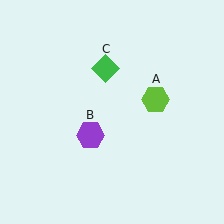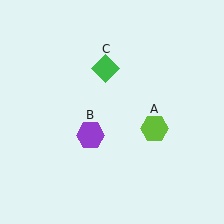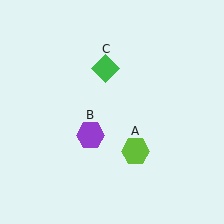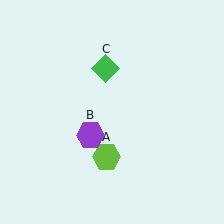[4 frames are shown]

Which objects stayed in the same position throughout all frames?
Purple hexagon (object B) and green diamond (object C) remained stationary.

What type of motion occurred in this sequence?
The lime hexagon (object A) rotated clockwise around the center of the scene.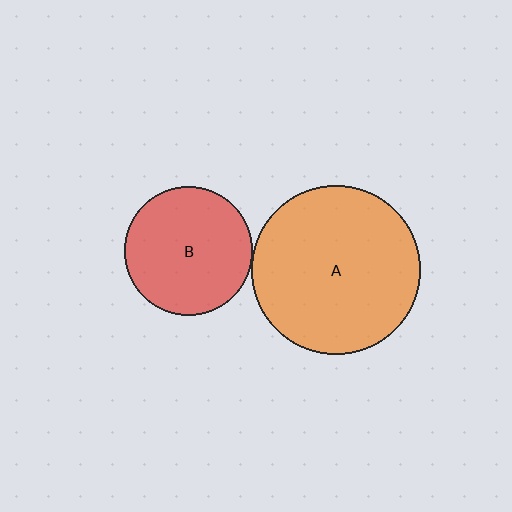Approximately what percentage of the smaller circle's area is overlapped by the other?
Approximately 5%.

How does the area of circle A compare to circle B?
Approximately 1.7 times.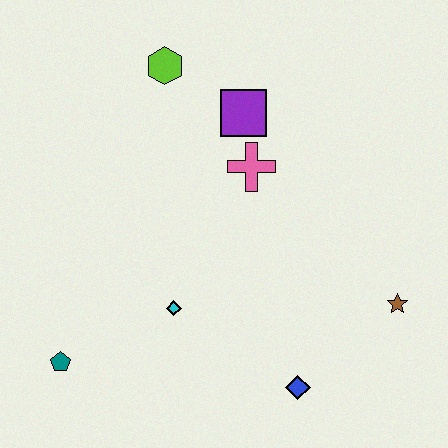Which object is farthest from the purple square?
The teal pentagon is farthest from the purple square.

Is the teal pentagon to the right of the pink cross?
No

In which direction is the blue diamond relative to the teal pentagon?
The blue diamond is to the right of the teal pentagon.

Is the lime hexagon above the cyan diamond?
Yes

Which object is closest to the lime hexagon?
The purple square is closest to the lime hexagon.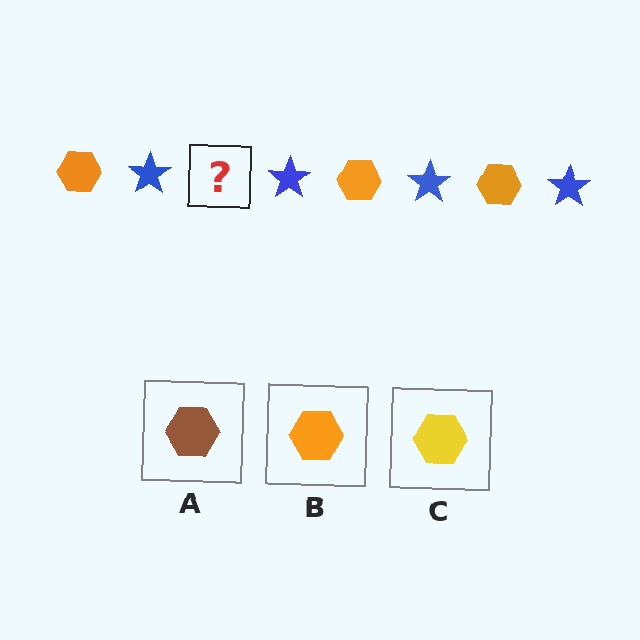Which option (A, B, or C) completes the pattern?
B.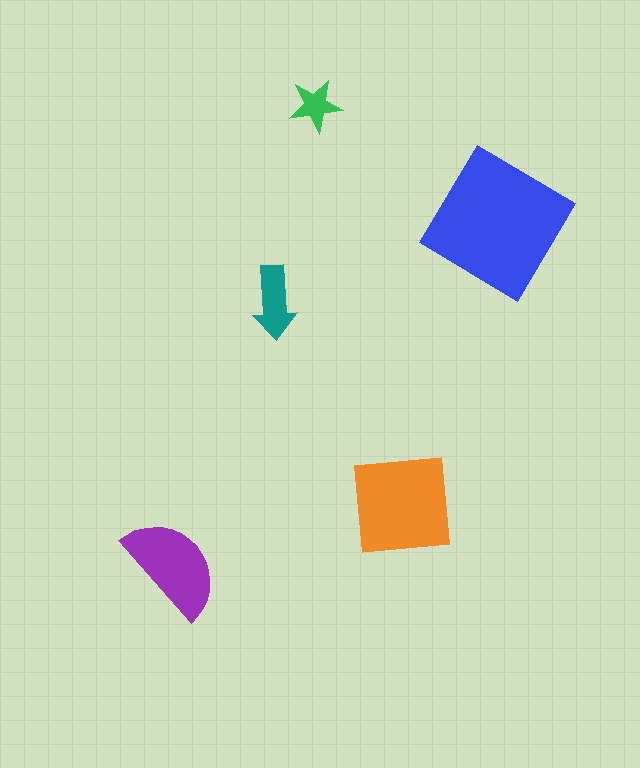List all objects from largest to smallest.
The blue diamond, the orange square, the purple semicircle, the teal arrow, the green star.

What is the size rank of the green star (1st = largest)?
5th.